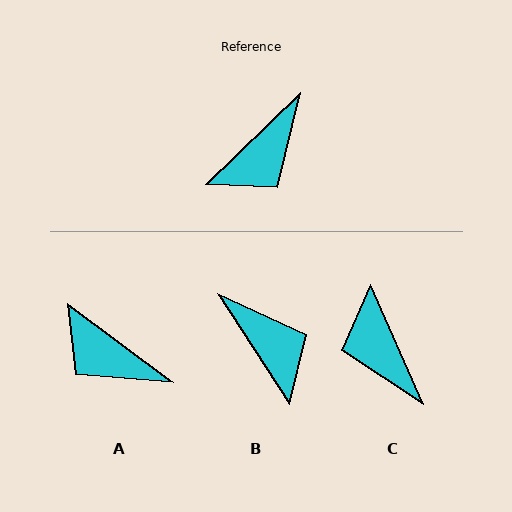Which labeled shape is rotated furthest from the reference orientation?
C, about 110 degrees away.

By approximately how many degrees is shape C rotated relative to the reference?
Approximately 110 degrees clockwise.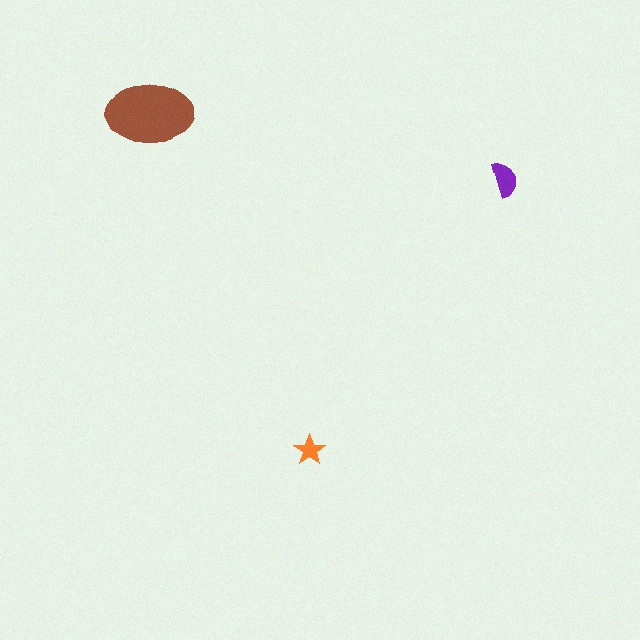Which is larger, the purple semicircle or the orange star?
The purple semicircle.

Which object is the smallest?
The orange star.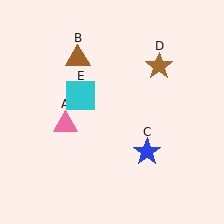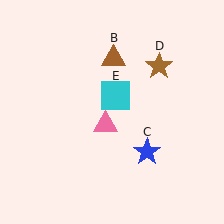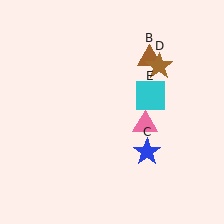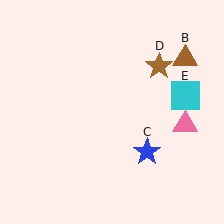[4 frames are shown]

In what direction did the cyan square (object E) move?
The cyan square (object E) moved right.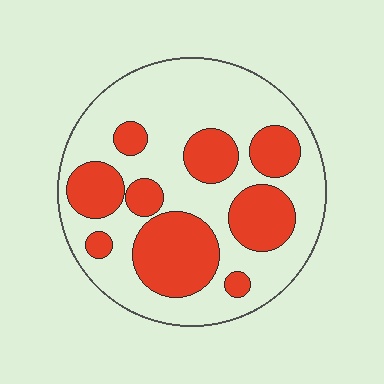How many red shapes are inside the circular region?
9.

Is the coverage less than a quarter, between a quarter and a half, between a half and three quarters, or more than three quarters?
Between a quarter and a half.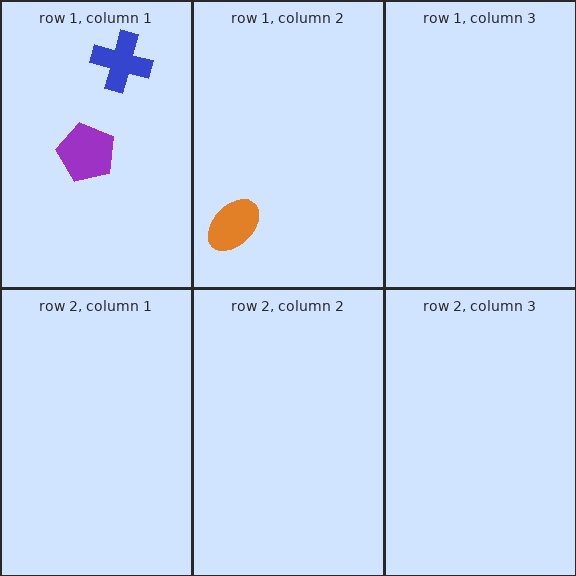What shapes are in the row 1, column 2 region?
The orange ellipse.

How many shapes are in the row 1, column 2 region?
1.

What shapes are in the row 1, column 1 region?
The purple pentagon, the blue cross.